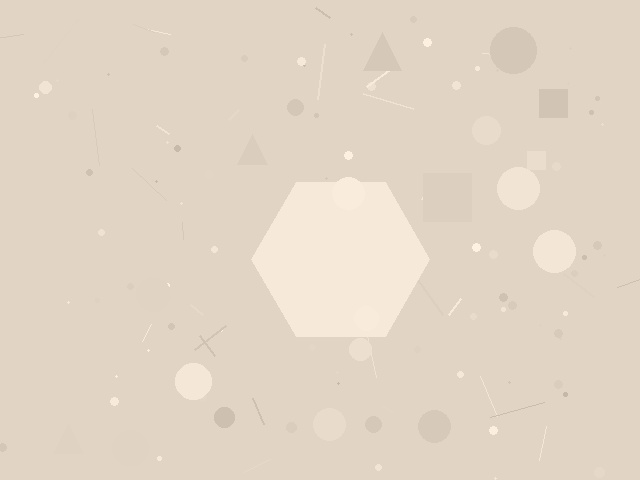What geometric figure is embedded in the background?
A hexagon is embedded in the background.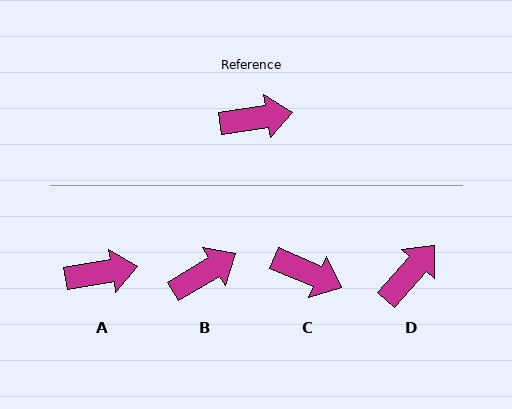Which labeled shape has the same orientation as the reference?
A.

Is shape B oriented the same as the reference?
No, it is off by about 22 degrees.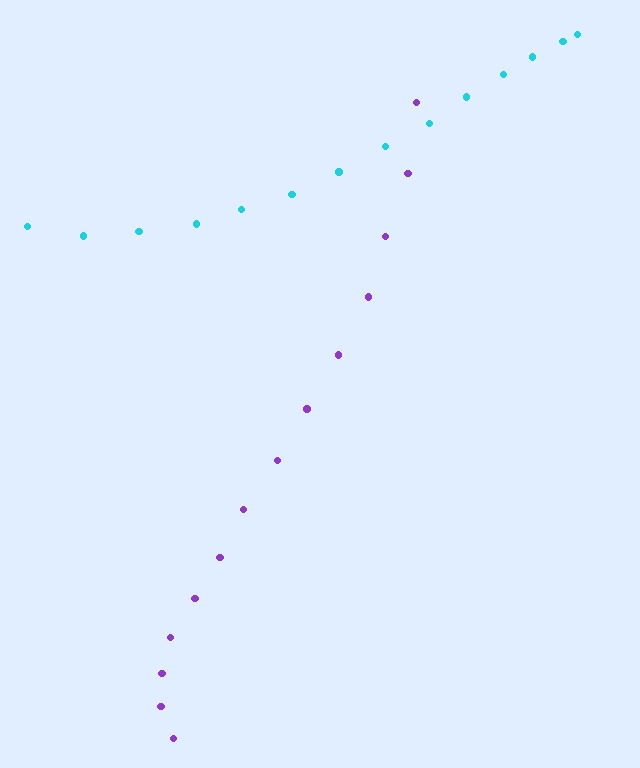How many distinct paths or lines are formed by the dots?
There are 2 distinct paths.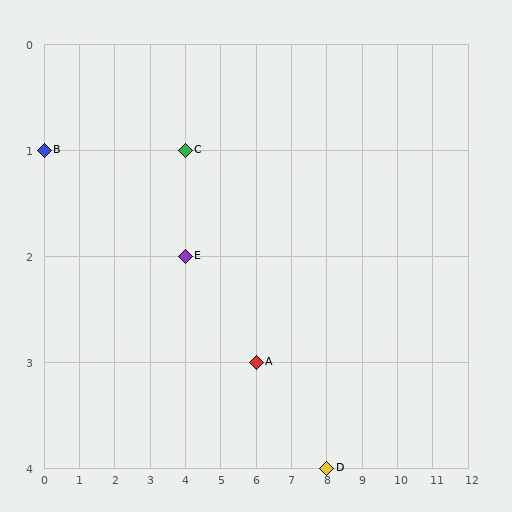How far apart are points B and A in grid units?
Points B and A are 6 columns and 2 rows apart (about 6.3 grid units diagonally).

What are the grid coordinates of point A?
Point A is at grid coordinates (6, 3).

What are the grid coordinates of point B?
Point B is at grid coordinates (0, 1).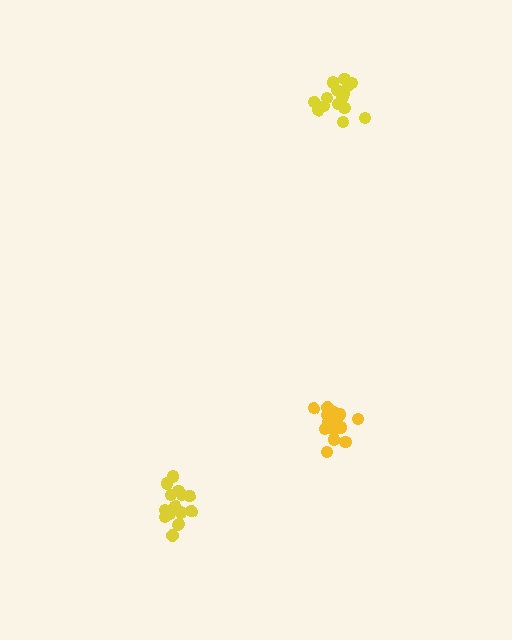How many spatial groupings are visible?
There are 3 spatial groupings.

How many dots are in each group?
Group 1: 16 dots, Group 2: 16 dots, Group 3: 16 dots (48 total).